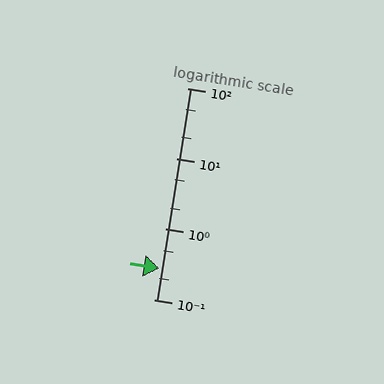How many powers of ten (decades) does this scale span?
The scale spans 3 decades, from 0.1 to 100.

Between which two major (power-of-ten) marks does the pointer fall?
The pointer is between 0.1 and 1.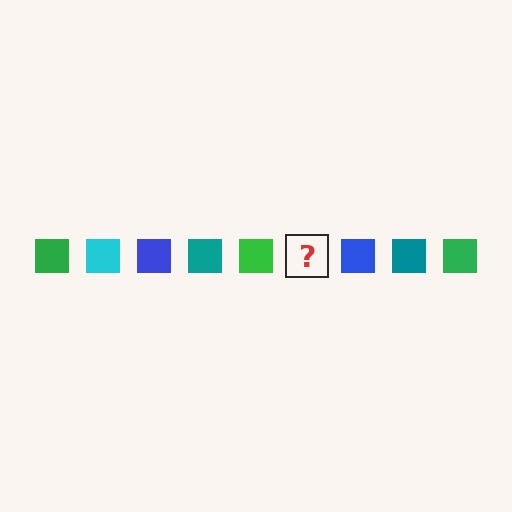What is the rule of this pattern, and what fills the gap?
The rule is that the pattern cycles through green, cyan, blue, teal squares. The gap should be filled with a cyan square.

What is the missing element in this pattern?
The missing element is a cyan square.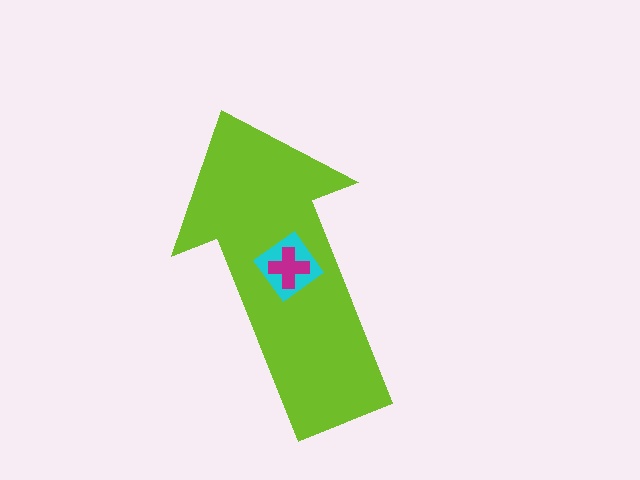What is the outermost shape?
The lime arrow.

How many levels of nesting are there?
3.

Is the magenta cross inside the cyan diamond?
Yes.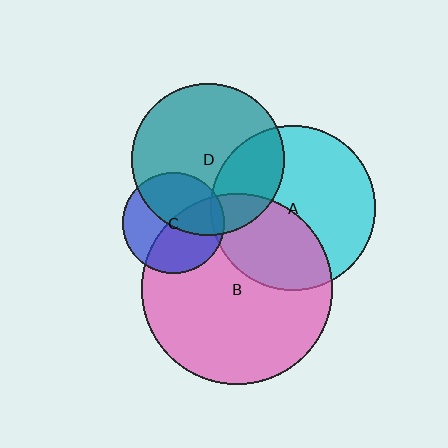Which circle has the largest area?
Circle B (pink).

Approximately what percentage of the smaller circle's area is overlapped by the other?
Approximately 5%.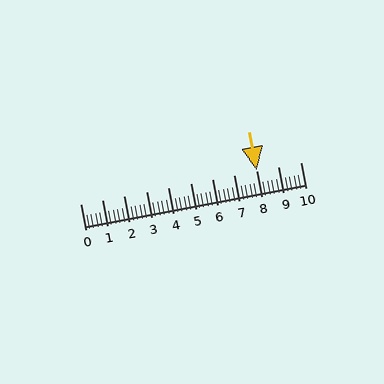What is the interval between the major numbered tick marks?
The major tick marks are spaced 1 units apart.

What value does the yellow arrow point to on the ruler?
The yellow arrow points to approximately 8.0.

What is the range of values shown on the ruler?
The ruler shows values from 0 to 10.